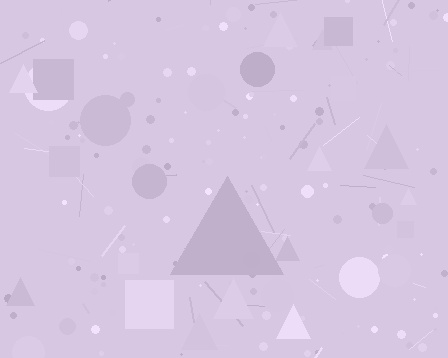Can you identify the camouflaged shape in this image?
The camouflaged shape is a triangle.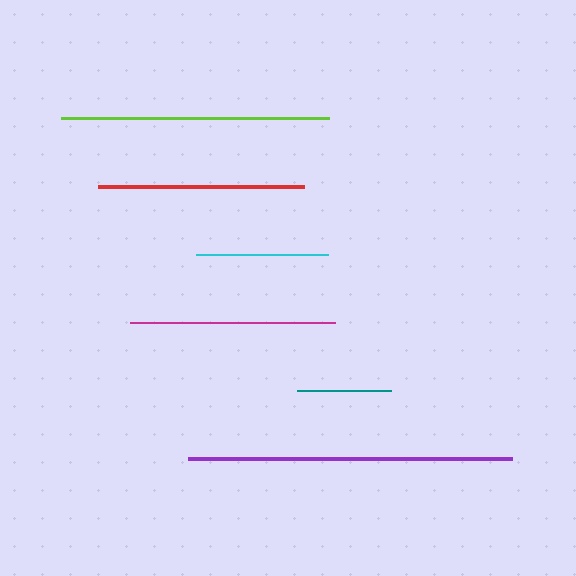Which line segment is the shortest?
The teal line is the shortest at approximately 93 pixels.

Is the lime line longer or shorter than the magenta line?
The lime line is longer than the magenta line.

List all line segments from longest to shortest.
From longest to shortest: purple, lime, red, magenta, cyan, teal.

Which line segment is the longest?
The purple line is the longest at approximately 324 pixels.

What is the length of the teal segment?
The teal segment is approximately 93 pixels long.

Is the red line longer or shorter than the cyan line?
The red line is longer than the cyan line.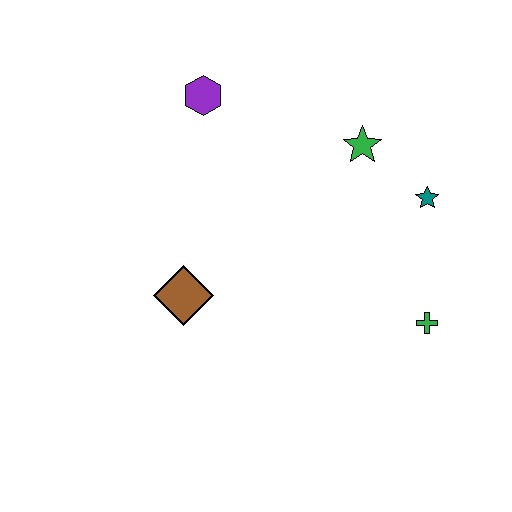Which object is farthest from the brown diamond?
The teal star is farthest from the brown diamond.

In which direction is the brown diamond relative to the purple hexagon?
The brown diamond is below the purple hexagon.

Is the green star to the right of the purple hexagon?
Yes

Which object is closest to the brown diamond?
The purple hexagon is closest to the brown diamond.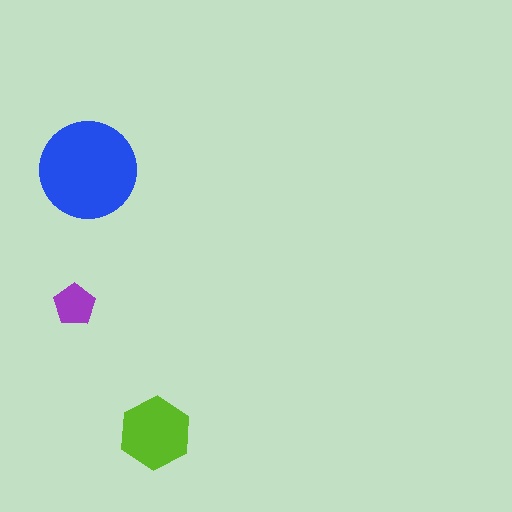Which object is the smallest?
The purple pentagon.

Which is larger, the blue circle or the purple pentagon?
The blue circle.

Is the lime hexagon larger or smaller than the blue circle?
Smaller.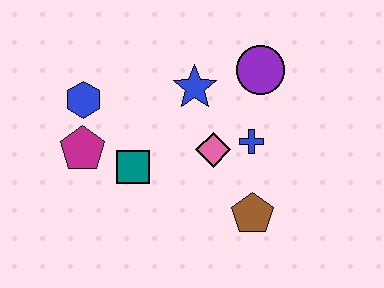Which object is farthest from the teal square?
The purple circle is farthest from the teal square.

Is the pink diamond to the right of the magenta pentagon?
Yes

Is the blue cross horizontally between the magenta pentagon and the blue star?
No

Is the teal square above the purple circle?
No